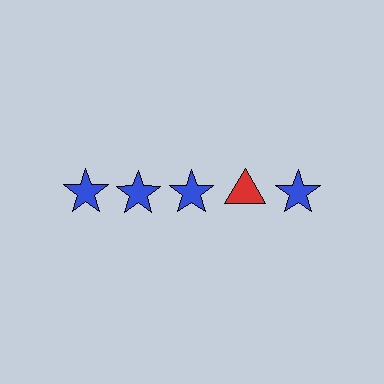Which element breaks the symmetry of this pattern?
The red triangle in the top row, second from right column breaks the symmetry. All other shapes are blue stars.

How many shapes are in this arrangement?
There are 5 shapes arranged in a grid pattern.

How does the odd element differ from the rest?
It differs in both color (red instead of blue) and shape (triangle instead of star).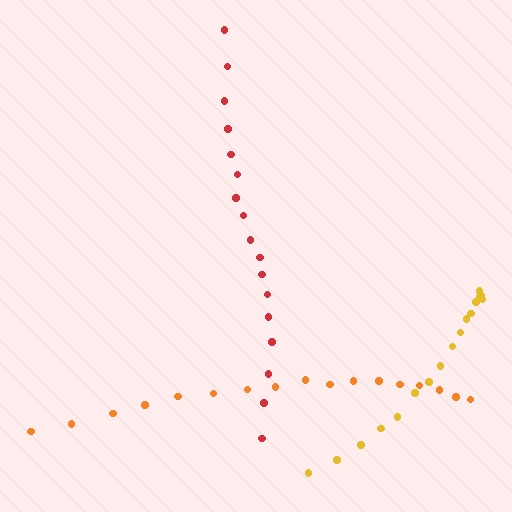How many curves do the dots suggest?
There are 3 distinct paths.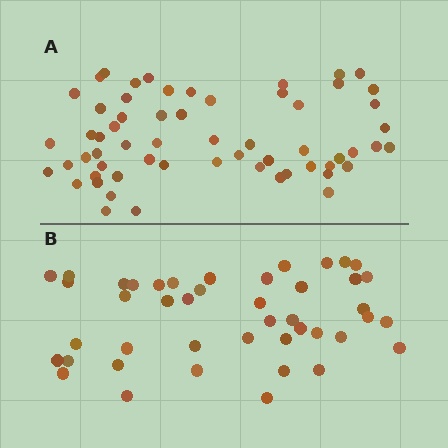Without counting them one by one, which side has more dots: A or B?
Region A (the top region) has more dots.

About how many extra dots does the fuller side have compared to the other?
Region A has approximately 15 more dots than region B.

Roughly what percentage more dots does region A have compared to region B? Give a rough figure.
About 35% more.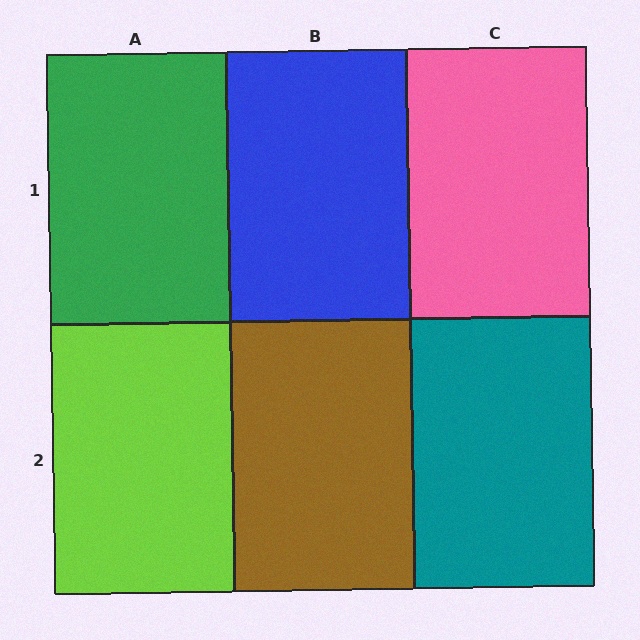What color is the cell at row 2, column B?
Brown.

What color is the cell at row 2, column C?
Teal.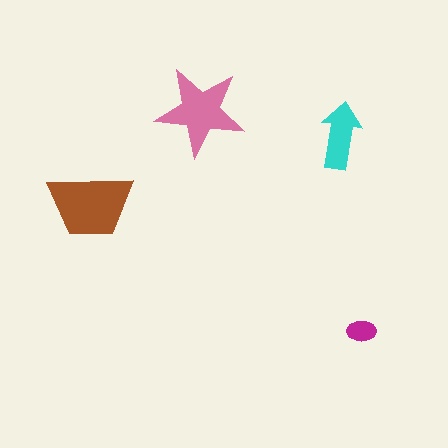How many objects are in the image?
There are 4 objects in the image.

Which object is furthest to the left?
The brown trapezoid is leftmost.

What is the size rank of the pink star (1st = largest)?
2nd.